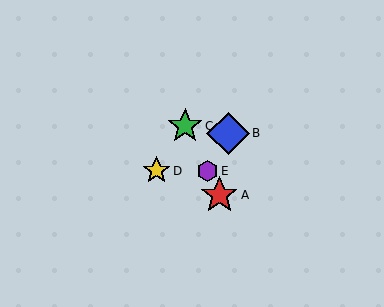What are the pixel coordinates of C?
Object C is at (185, 126).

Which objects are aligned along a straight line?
Objects A, C, E are aligned along a straight line.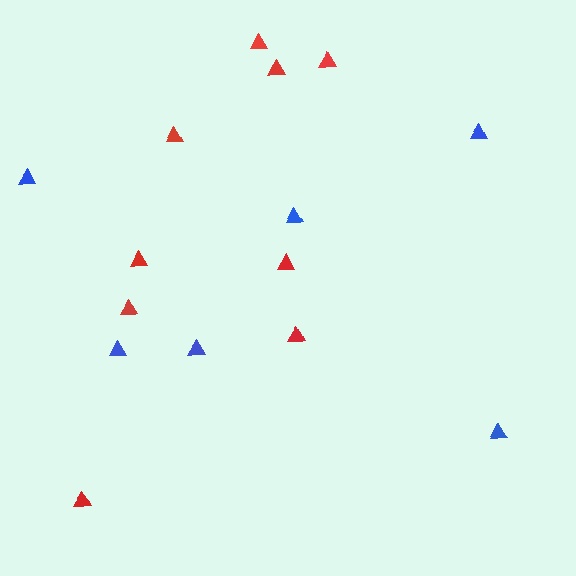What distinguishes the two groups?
There are 2 groups: one group of red triangles (9) and one group of blue triangles (6).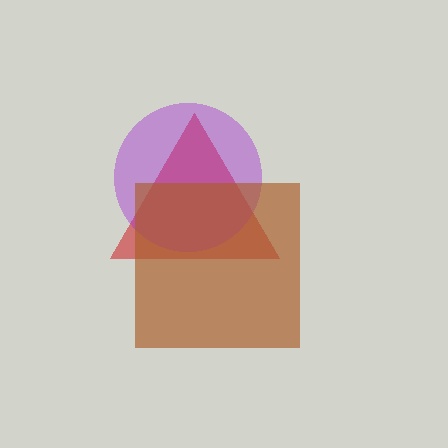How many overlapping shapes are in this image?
There are 3 overlapping shapes in the image.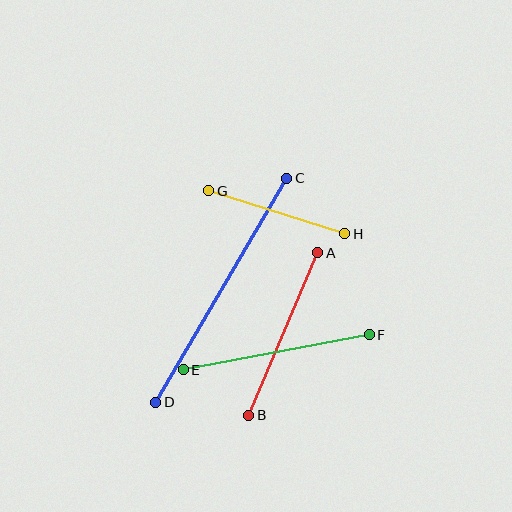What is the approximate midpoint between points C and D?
The midpoint is at approximately (221, 290) pixels.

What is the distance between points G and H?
The distance is approximately 142 pixels.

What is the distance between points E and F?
The distance is approximately 189 pixels.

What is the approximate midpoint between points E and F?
The midpoint is at approximately (276, 352) pixels.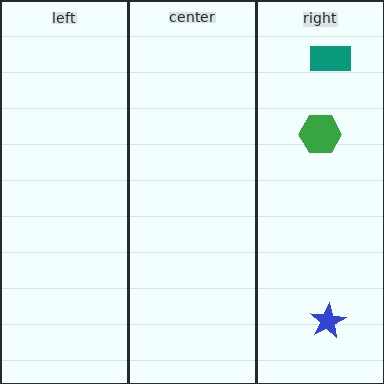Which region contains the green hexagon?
The right region.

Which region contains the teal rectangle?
The right region.